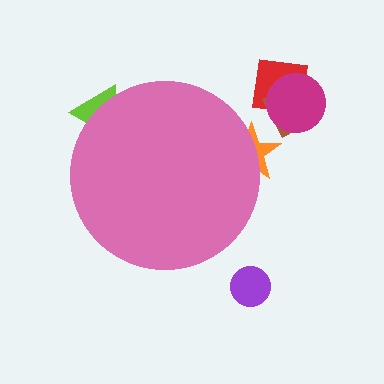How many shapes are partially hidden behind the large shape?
2 shapes are partially hidden.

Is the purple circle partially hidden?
No, the purple circle is fully visible.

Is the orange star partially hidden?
Yes, the orange star is partially hidden behind the pink circle.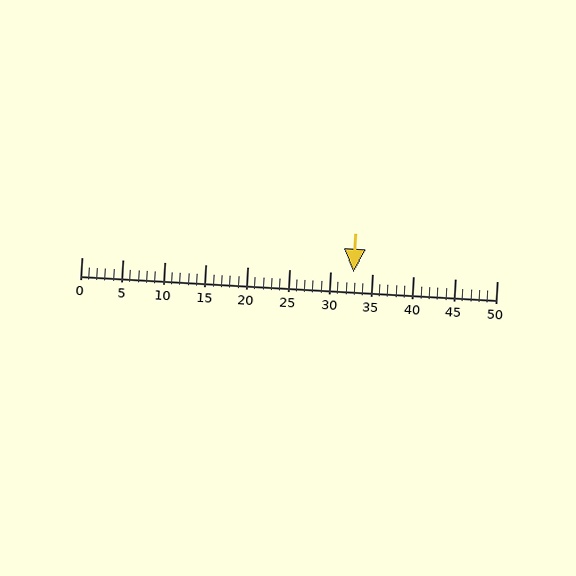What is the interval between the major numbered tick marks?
The major tick marks are spaced 5 units apart.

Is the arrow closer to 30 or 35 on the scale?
The arrow is closer to 35.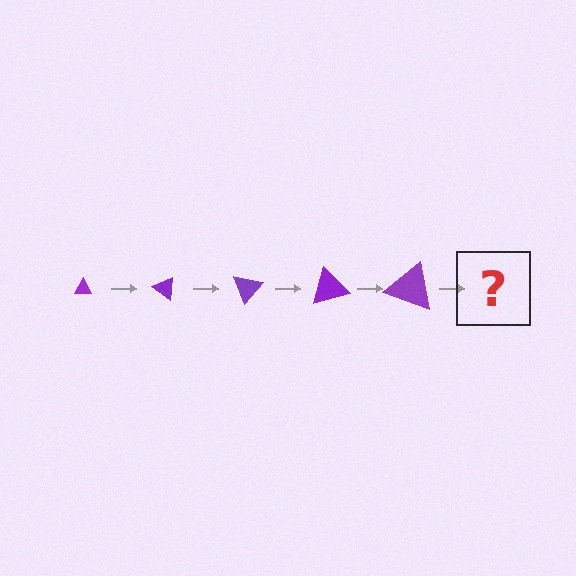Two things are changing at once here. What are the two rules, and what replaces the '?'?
The two rules are that the triangle grows larger each step and it rotates 35 degrees each step. The '?' should be a triangle, larger than the previous one and rotated 175 degrees from the start.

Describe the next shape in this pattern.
It should be a triangle, larger than the previous one and rotated 175 degrees from the start.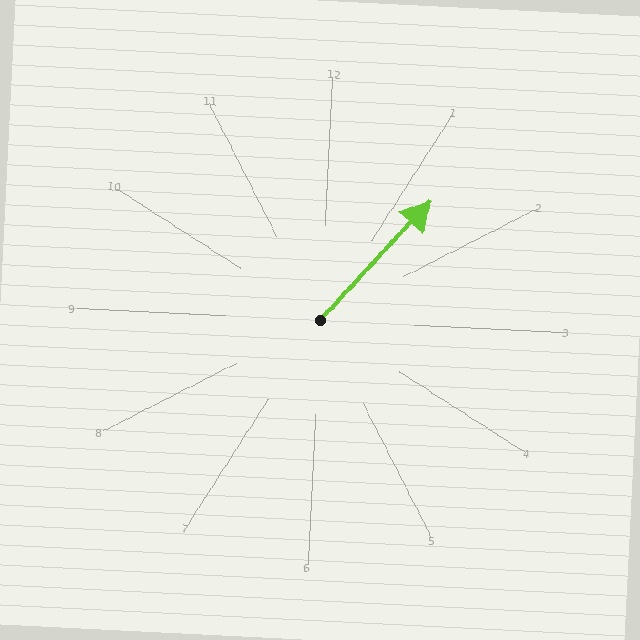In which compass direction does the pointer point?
Northeast.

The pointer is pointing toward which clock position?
Roughly 1 o'clock.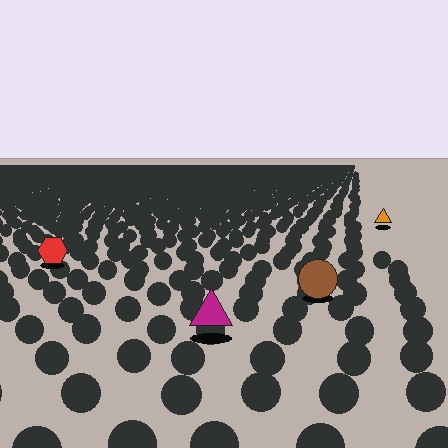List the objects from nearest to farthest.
From nearest to farthest: the magenta triangle, the brown circle, the red hexagon, the orange triangle.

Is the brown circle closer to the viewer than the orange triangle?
Yes. The brown circle is closer — you can tell from the texture gradient: the ground texture is coarser near it.